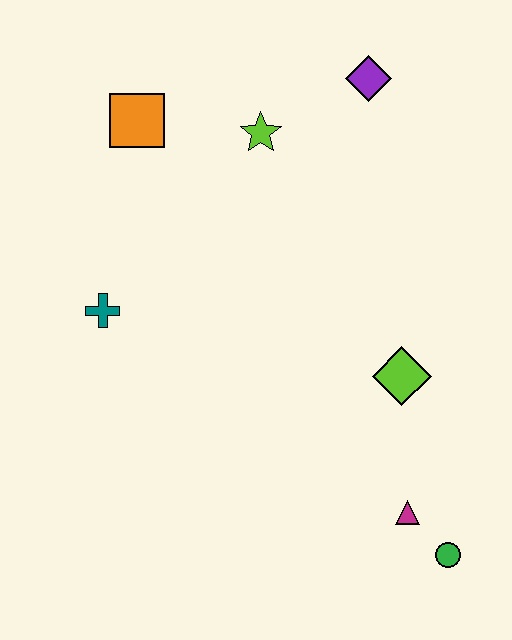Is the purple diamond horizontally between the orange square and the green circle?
Yes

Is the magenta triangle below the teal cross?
Yes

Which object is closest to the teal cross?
The orange square is closest to the teal cross.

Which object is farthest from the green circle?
The orange square is farthest from the green circle.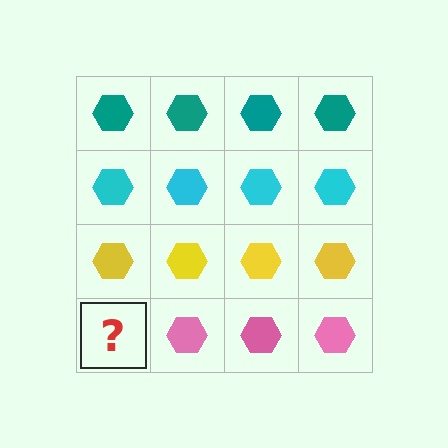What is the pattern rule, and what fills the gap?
The rule is that each row has a consistent color. The gap should be filled with a pink hexagon.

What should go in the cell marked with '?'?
The missing cell should contain a pink hexagon.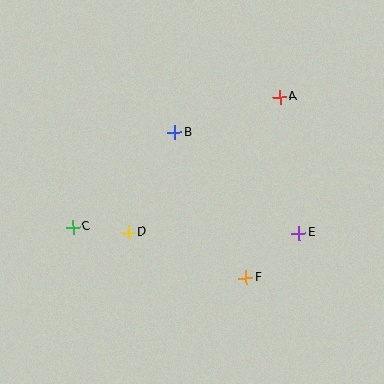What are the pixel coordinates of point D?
Point D is at (128, 233).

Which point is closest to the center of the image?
Point B at (175, 132) is closest to the center.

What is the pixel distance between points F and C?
The distance between F and C is 180 pixels.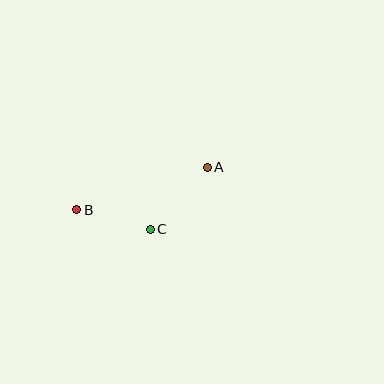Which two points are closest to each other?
Points B and C are closest to each other.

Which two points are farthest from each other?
Points A and B are farthest from each other.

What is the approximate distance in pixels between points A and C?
The distance between A and C is approximately 84 pixels.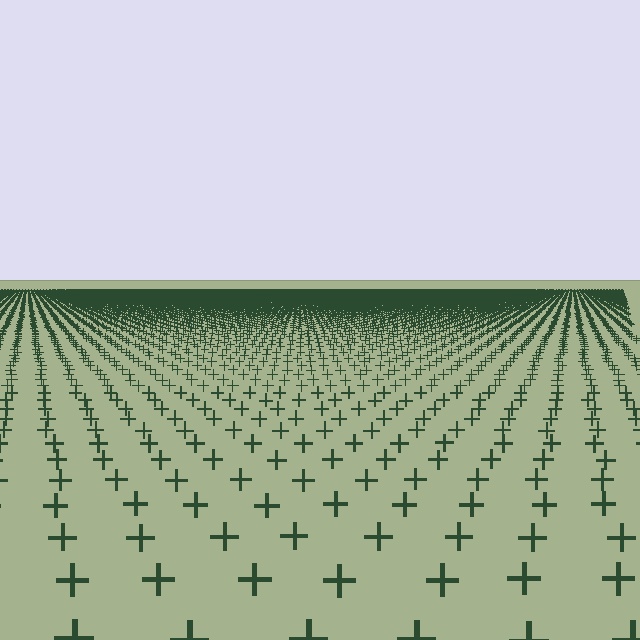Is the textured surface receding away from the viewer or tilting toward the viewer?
The surface is receding away from the viewer. Texture elements get smaller and denser toward the top.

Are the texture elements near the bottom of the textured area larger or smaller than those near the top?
Larger. Near the bottom, elements are closer to the viewer and appear at a bigger on-screen size.